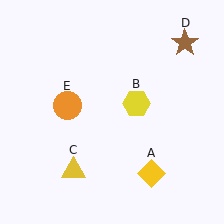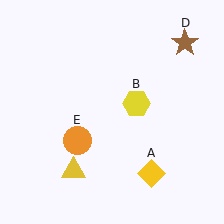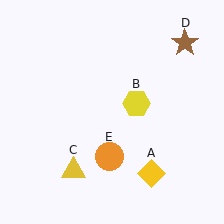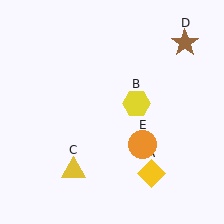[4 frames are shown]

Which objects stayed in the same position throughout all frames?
Yellow diamond (object A) and yellow hexagon (object B) and yellow triangle (object C) and brown star (object D) remained stationary.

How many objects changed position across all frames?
1 object changed position: orange circle (object E).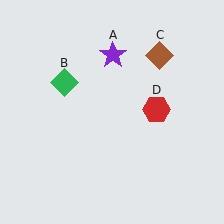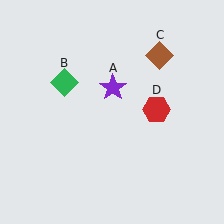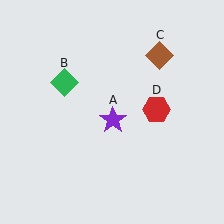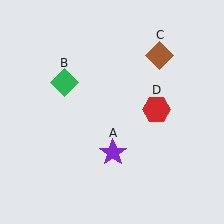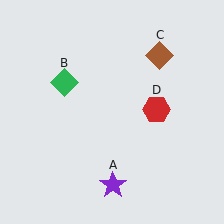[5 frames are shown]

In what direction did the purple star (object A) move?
The purple star (object A) moved down.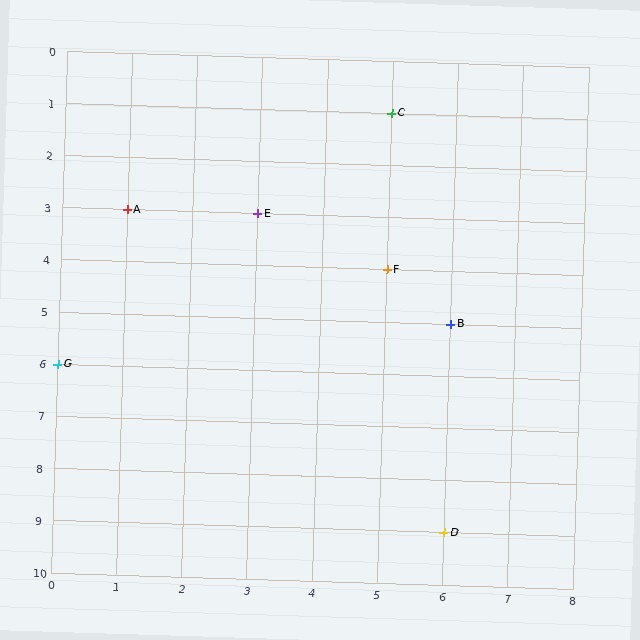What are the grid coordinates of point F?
Point F is at grid coordinates (5, 4).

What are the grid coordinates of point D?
Point D is at grid coordinates (6, 9).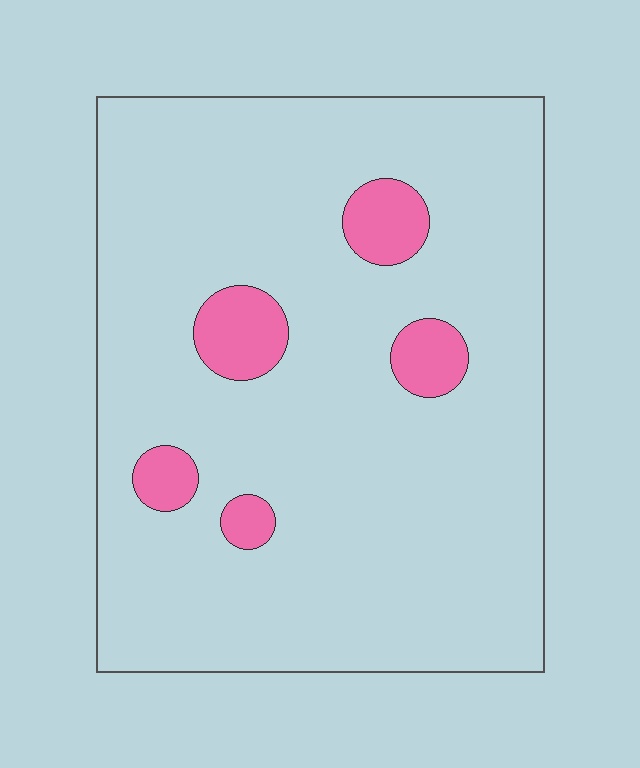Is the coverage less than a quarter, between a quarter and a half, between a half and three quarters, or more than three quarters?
Less than a quarter.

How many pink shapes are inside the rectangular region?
5.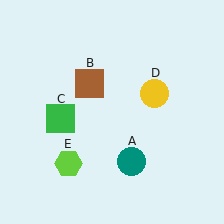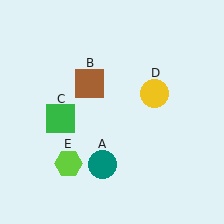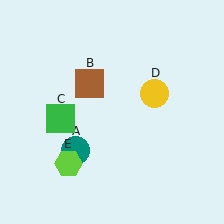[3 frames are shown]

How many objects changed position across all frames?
1 object changed position: teal circle (object A).